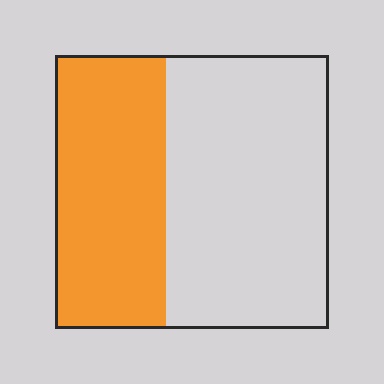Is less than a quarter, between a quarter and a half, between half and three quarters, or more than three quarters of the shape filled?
Between a quarter and a half.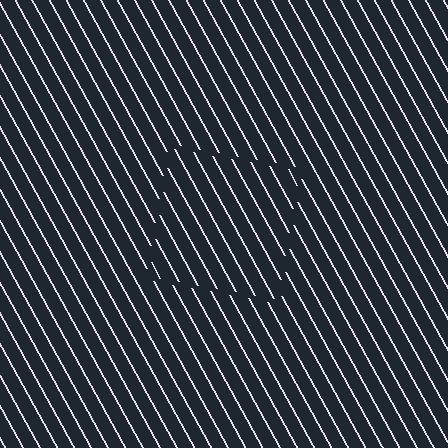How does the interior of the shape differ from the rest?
The interior of the shape contains the same grating, shifted by half a period — the contour is defined by the phase discontinuity where line-ends from the inner and outer gratings abut.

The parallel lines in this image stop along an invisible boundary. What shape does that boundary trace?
An illusory square. The interior of the shape contains the same grating, shifted by half a period — the contour is defined by the phase discontinuity where line-ends from the inner and outer gratings abut.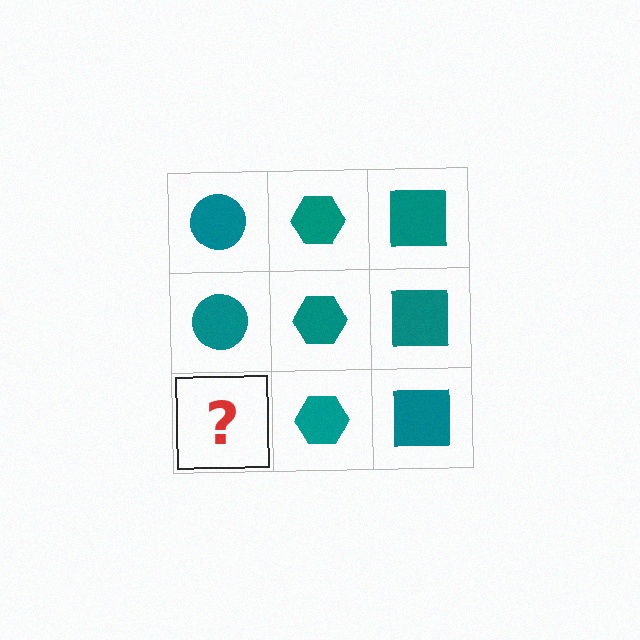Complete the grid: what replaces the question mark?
The question mark should be replaced with a teal circle.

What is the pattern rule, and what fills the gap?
The rule is that each column has a consistent shape. The gap should be filled with a teal circle.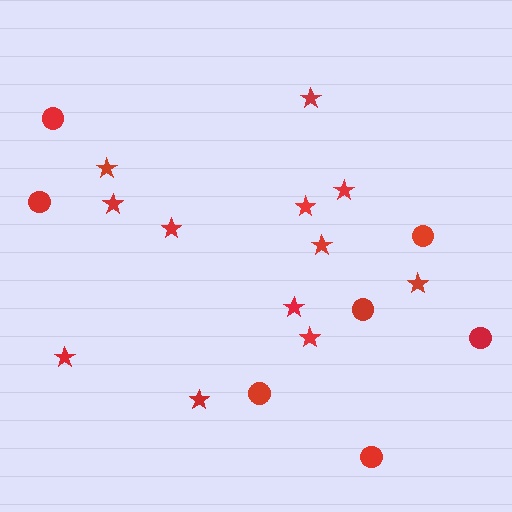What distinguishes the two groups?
There are 2 groups: one group of stars (12) and one group of circles (7).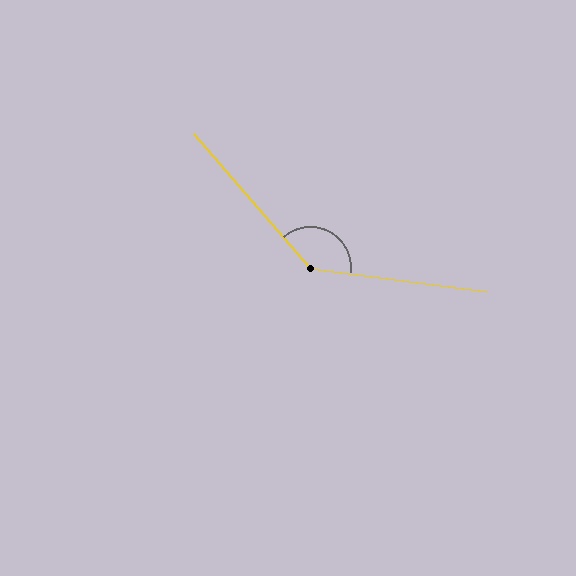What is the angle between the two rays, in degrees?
Approximately 138 degrees.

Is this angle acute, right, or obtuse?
It is obtuse.